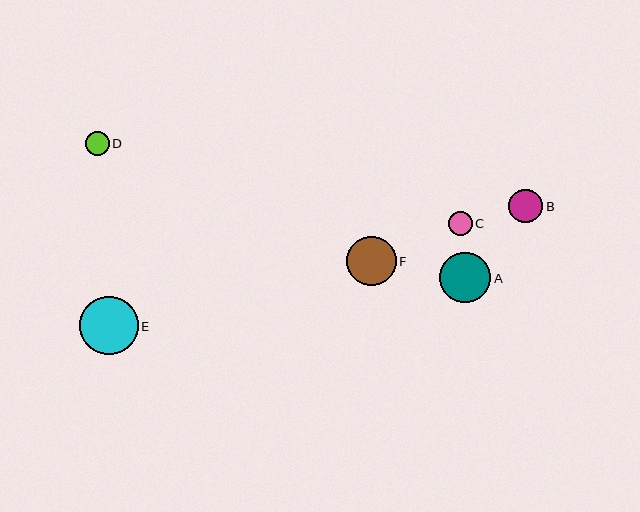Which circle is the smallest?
Circle D is the smallest with a size of approximately 24 pixels.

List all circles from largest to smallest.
From largest to smallest: E, A, F, B, C, D.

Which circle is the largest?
Circle E is the largest with a size of approximately 58 pixels.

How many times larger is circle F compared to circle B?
Circle F is approximately 1.5 times the size of circle B.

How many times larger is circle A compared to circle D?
Circle A is approximately 2.1 times the size of circle D.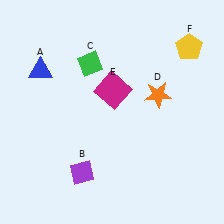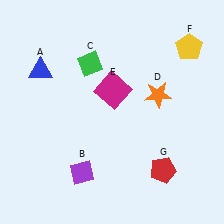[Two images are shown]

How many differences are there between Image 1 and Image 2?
There is 1 difference between the two images.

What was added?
A red pentagon (G) was added in Image 2.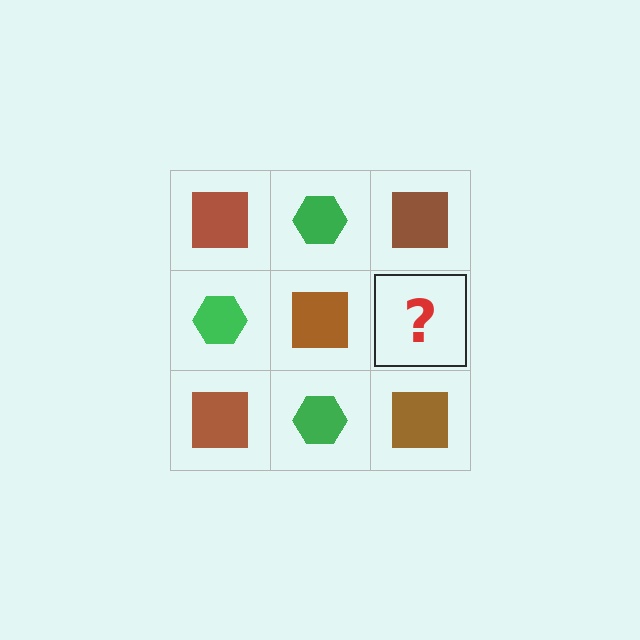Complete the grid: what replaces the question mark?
The question mark should be replaced with a green hexagon.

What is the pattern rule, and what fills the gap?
The rule is that it alternates brown square and green hexagon in a checkerboard pattern. The gap should be filled with a green hexagon.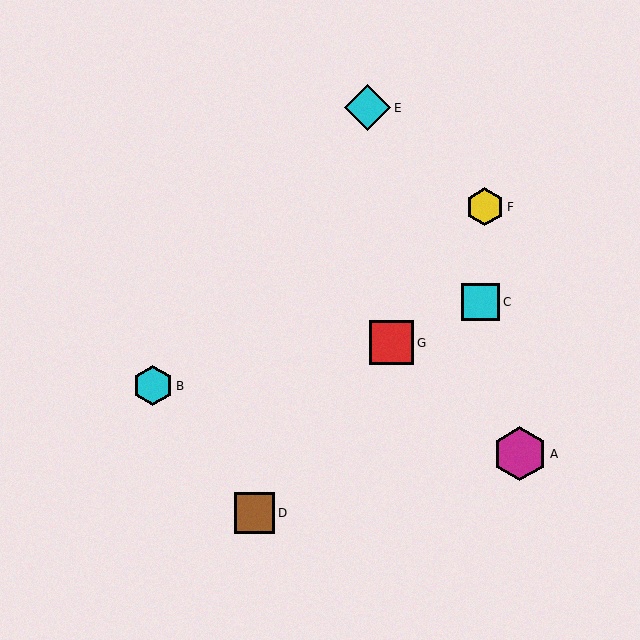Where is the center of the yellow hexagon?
The center of the yellow hexagon is at (485, 207).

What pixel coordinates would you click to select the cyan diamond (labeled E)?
Click at (367, 108) to select the cyan diamond E.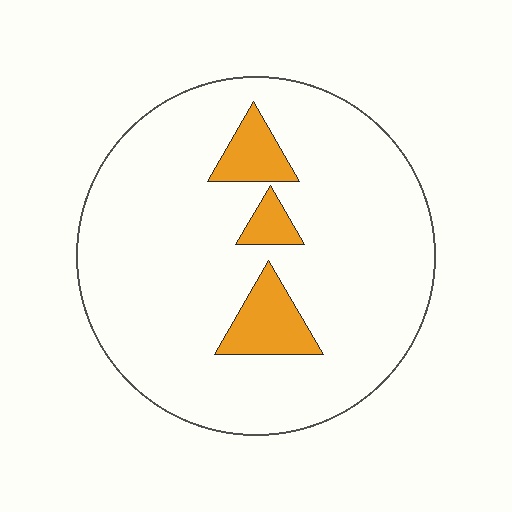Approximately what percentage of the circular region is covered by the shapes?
Approximately 10%.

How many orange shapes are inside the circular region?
3.